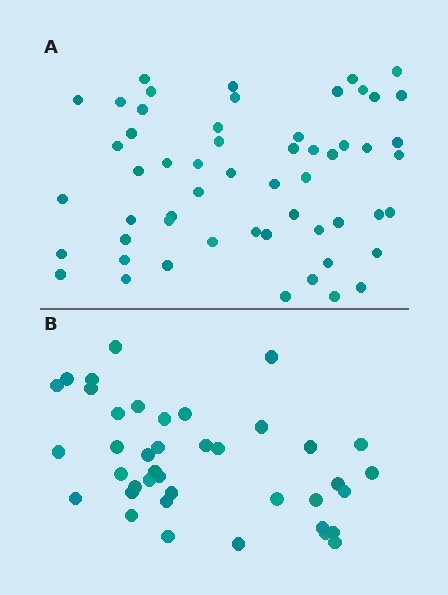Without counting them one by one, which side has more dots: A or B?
Region A (the top region) has more dots.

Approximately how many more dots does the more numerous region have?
Region A has approximately 15 more dots than region B.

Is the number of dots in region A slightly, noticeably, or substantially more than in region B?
Region A has noticeably more, but not dramatically so. The ratio is roughly 1.4 to 1.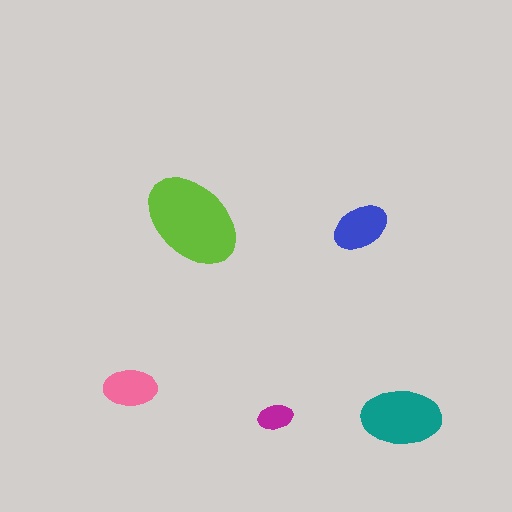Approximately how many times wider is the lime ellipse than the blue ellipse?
About 2 times wider.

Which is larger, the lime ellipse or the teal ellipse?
The lime one.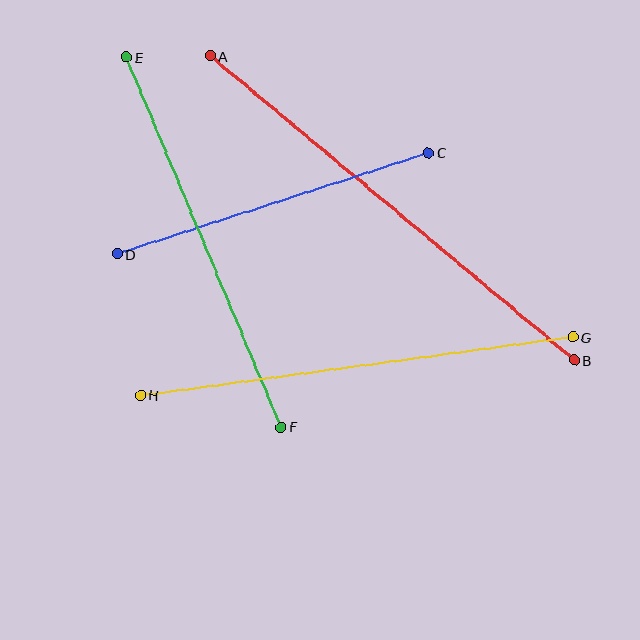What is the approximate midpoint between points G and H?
The midpoint is at approximately (357, 366) pixels.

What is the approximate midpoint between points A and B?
The midpoint is at approximately (392, 208) pixels.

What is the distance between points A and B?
The distance is approximately 474 pixels.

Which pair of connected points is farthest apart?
Points A and B are farthest apart.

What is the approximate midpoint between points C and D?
The midpoint is at approximately (273, 203) pixels.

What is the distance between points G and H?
The distance is approximately 436 pixels.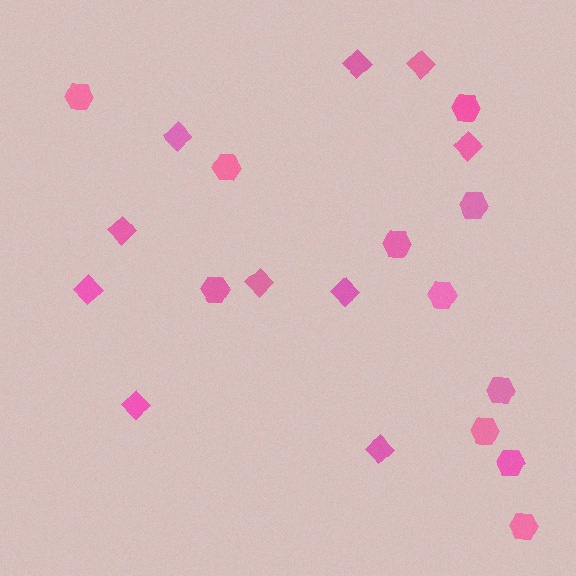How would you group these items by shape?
There are 2 groups: one group of hexagons (11) and one group of diamonds (10).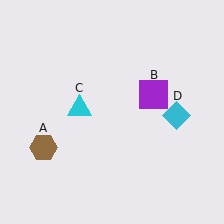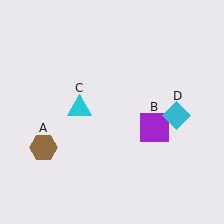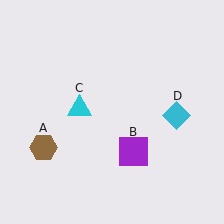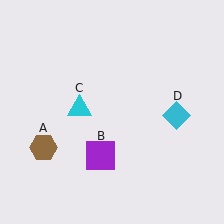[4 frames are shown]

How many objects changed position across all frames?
1 object changed position: purple square (object B).